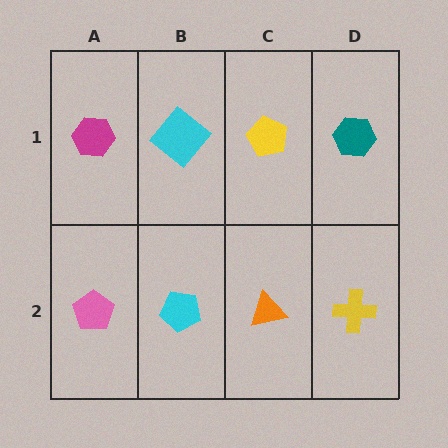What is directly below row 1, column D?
A yellow cross.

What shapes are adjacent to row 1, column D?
A yellow cross (row 2, column D), a yellow pentagon (row 1, column C).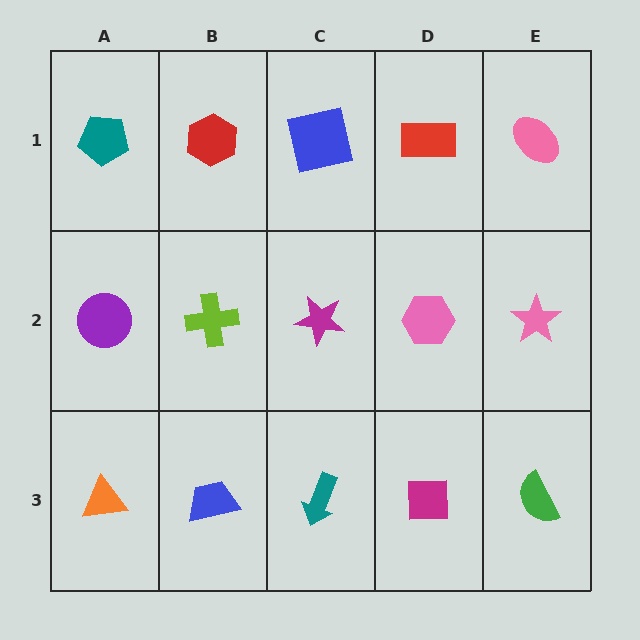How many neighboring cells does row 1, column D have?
3.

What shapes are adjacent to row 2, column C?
A blue square (row 1, column C), a teal arrow (row 3, column C), a lime cross (row 2, column B), a pink hexagon (row 2, column D).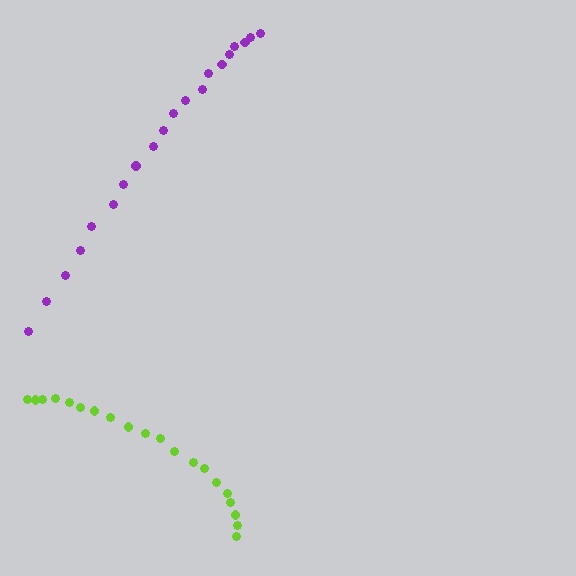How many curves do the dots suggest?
There are 2 distinct paths.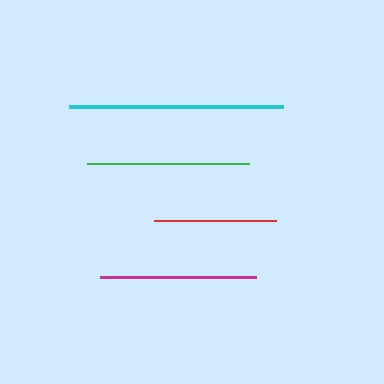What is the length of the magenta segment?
The magenta segment is approximately 156 pixels long.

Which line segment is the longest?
The cyan line is the longest at approximately 215 pixels.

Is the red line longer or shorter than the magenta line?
The magenta line is longer than the red line.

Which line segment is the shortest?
The red line is the shortest at approximately 121 pixels.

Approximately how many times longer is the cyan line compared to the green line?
The cyan line is approximately 1.3 times the length of the green line.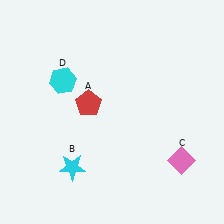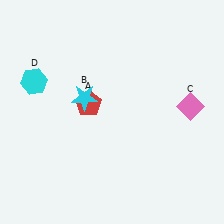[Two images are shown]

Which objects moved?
The objects that moved are: the cyan star (B), the pink diamond (C), the cyan hexagon (D).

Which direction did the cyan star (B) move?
The cyan star (B) moved up.